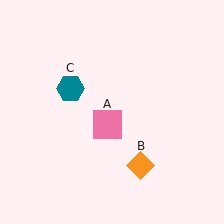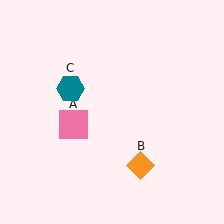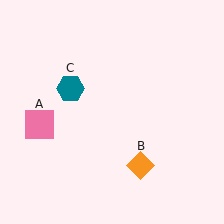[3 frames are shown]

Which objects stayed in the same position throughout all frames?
Orange diamond (object B) and teal hexagon (object C) remained stationary.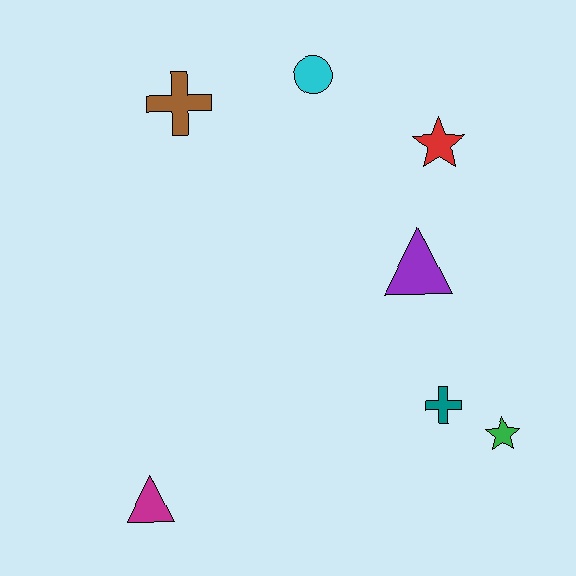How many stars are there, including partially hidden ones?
There are 2 stars.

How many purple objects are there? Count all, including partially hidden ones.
There is 1 purple object.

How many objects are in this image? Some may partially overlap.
There are 7 objects.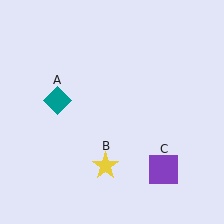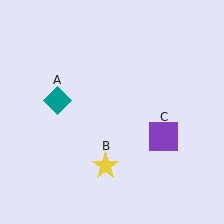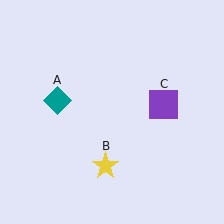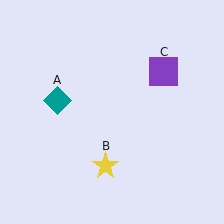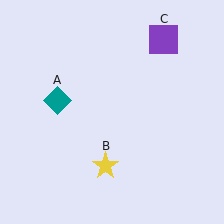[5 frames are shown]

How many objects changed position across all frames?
1 object changed position: purple square (object C).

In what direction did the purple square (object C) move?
The purple square (object C) moved up.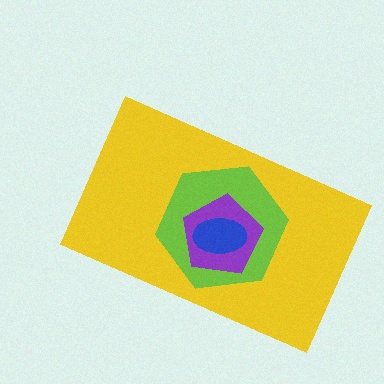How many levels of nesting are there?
4.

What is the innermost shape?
The blue ellipse.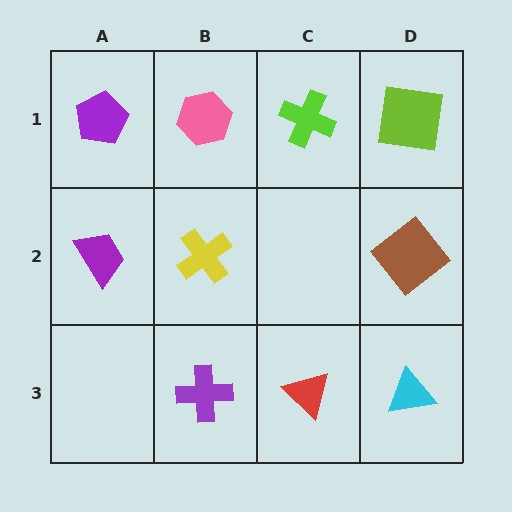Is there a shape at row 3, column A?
No, that cell is empty.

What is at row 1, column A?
A purple pentagon.